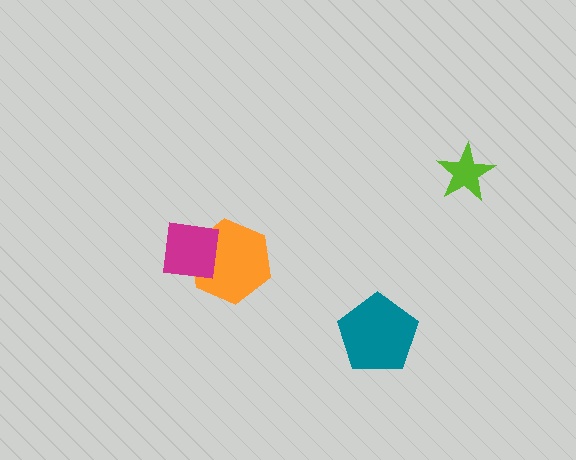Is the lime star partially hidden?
No, no other shape covers it.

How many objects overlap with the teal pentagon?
0 objects overlap with the teal pentagon.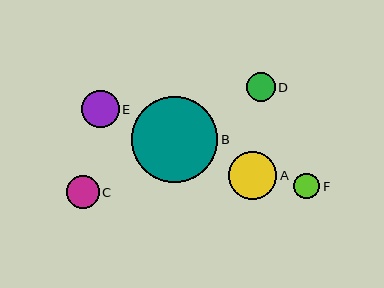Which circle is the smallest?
Circle F is the smallest with a size of approximately 26 pixels.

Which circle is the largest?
Circle B is the largest with a size of approximately 86 pixels.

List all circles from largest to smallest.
From largest to smallest: B, A, E, C, D, F.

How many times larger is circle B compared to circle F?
Circle B is approximately 3.4 times the size of circle F.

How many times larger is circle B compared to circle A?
Circle B is approximately 1.8 times the size of circle A.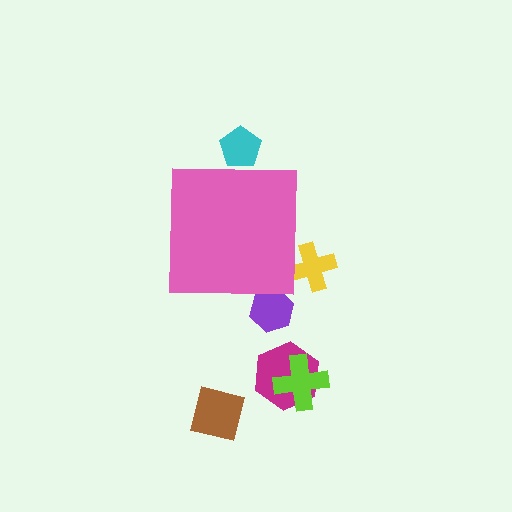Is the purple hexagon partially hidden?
Yes, the purple hexagon is partially hidden behind the pink square.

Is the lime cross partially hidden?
No, the lime cross is fully visible.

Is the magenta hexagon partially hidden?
No, the magenta hexagon is fully visible.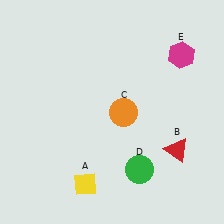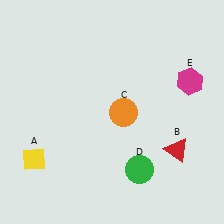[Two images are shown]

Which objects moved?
The objects that moved are: the yellow diamond (A), the magenta hexagon (E).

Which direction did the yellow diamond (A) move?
The yellow diamond (A) moved left.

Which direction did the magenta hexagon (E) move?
The magenta hexagon (E) moved down.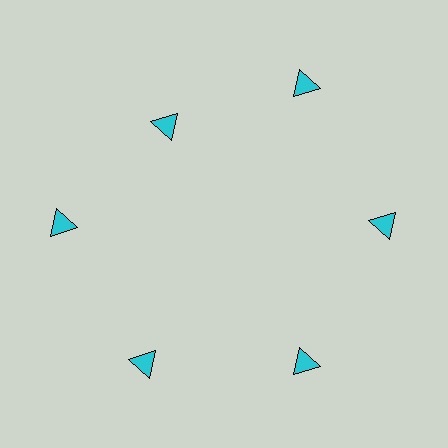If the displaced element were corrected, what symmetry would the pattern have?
It would have 6-fold rotational symmetry — the pattern would map onto itself every 60 degrees.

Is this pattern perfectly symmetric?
No. The 6 cyan triangles are arranged in a ring, but one element near the 11 o'clock position is pulled inward toward the center, breaking the 6-fold rotational symmetry.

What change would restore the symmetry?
The symmetry would be restored by moving it outward, back onto the ring so that all 6 triangles sit at equal angles and equal distance from the center.